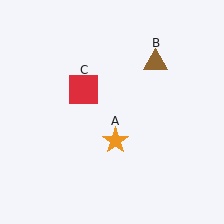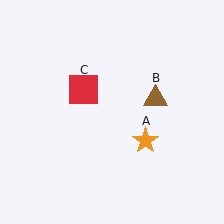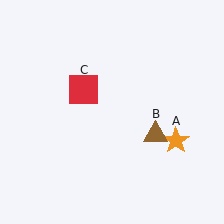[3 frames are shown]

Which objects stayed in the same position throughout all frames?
Red square (object C) remained stationary.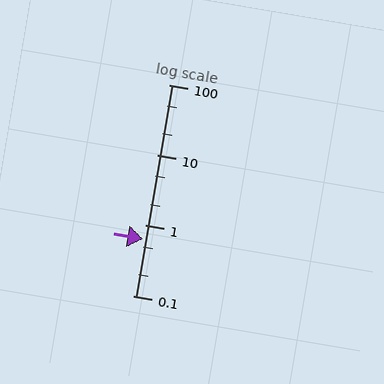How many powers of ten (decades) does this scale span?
The scale spans 3 decades, from 0.1 to 100.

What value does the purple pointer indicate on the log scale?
The pointer indicates approximately 0.64.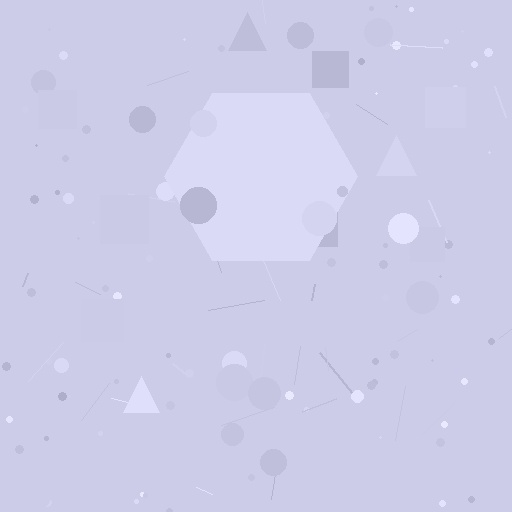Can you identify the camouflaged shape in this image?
The camouflaged shape is a hexagon.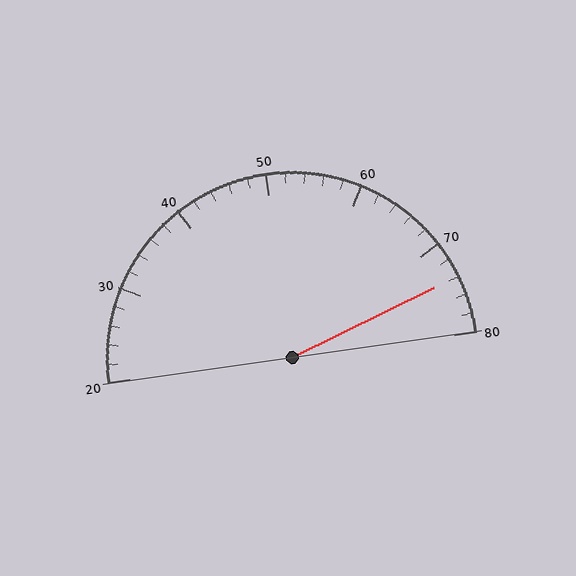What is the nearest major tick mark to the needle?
The nearest major tick mark is 70.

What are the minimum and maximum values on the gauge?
The gauge ranges from 20 to 80.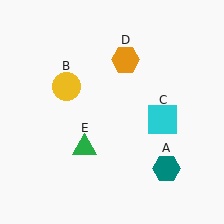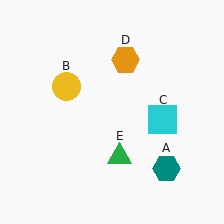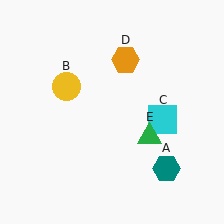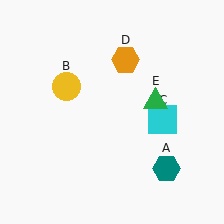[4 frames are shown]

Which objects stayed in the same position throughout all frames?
Teal hexagon (object A) and yellow circle (object B) and cyan square (object C) and orange hexagon (object D) remained stationary.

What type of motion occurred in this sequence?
The green triangle (object E) rotated counterclockwise around the center of the scene.